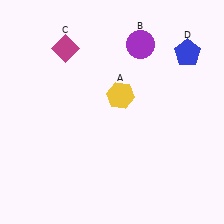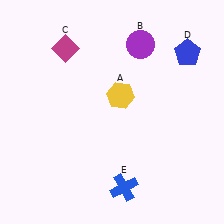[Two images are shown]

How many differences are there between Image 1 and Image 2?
There is 1 difference between the two images.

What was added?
A blue cross (E) was added in Image 2.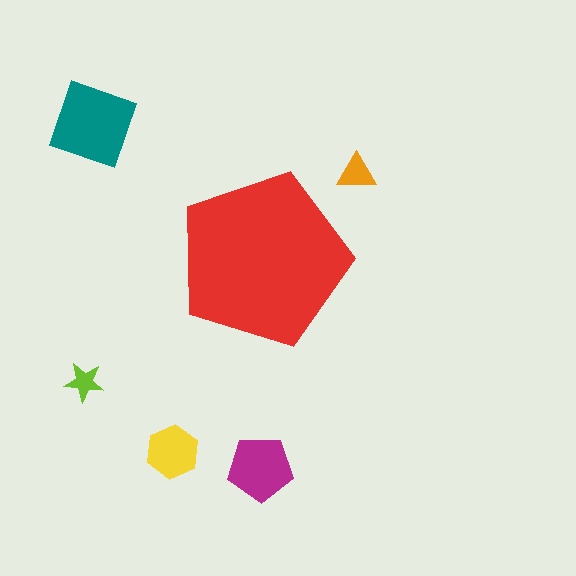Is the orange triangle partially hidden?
No, the orange triangle is fully visible.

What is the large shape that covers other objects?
A red pentagon.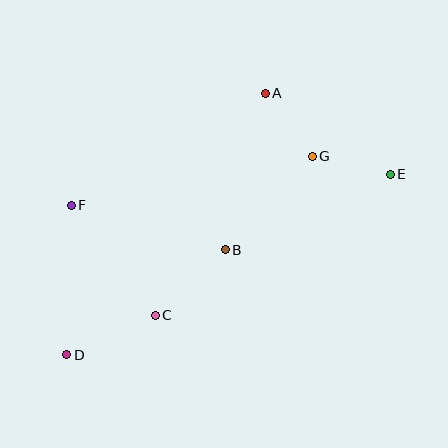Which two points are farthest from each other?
Points D and E are farthest from each other.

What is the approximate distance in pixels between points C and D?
The distance between C and D is approximately 97 pixels.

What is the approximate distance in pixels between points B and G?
The distance between B and G is approximately 128 pixels.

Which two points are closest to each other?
Points A and G are closest to each other.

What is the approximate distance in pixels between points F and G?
The distance between F and G is approximately 246 pixels.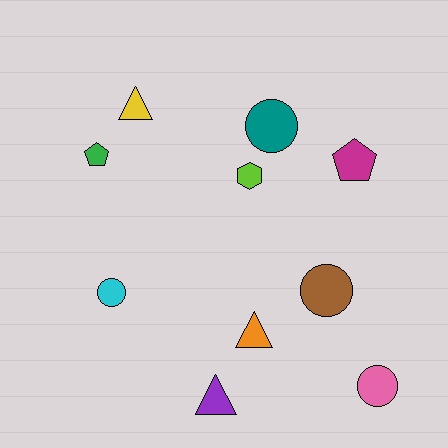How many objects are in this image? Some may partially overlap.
There are 10 objects.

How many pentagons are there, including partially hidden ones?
There are 2 pentagons.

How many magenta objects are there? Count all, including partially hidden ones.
There is 1 magenta object.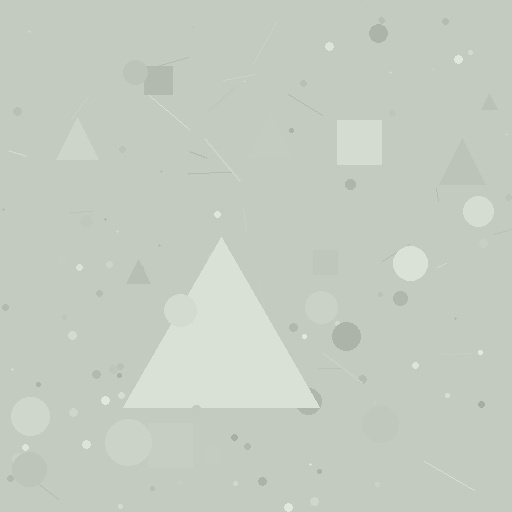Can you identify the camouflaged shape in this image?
The camouflaged shape is a triangle.